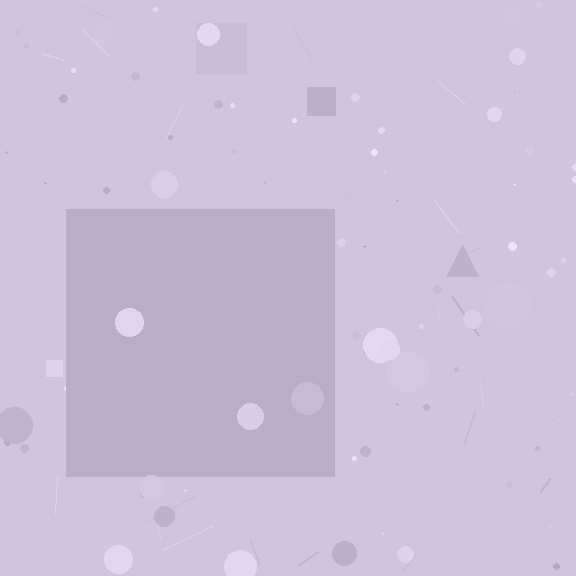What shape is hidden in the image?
A square is hidden in the image.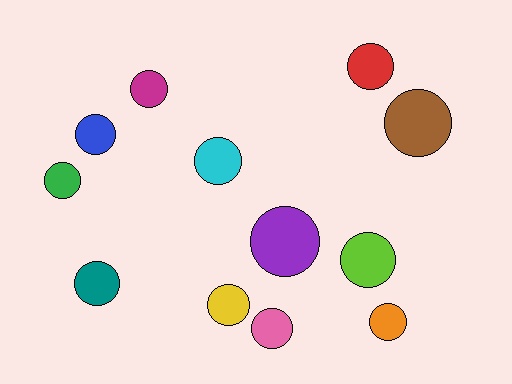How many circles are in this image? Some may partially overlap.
There are 12 circles.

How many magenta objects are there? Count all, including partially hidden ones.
There is 1 magenta object.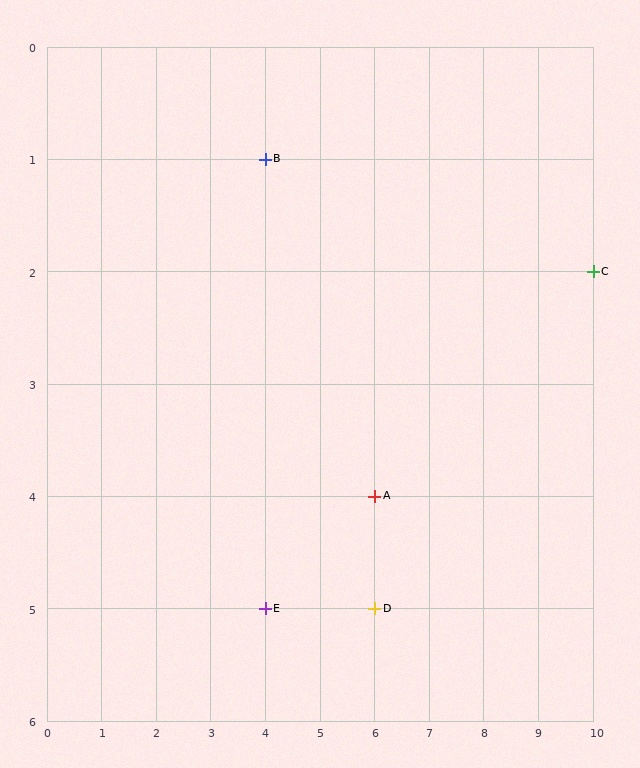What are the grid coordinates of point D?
Point D is at grid coordinates (6, 5).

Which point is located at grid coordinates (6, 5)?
Point D is at (6, 5).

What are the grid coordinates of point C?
Point C is at grid coordinates (10, 2).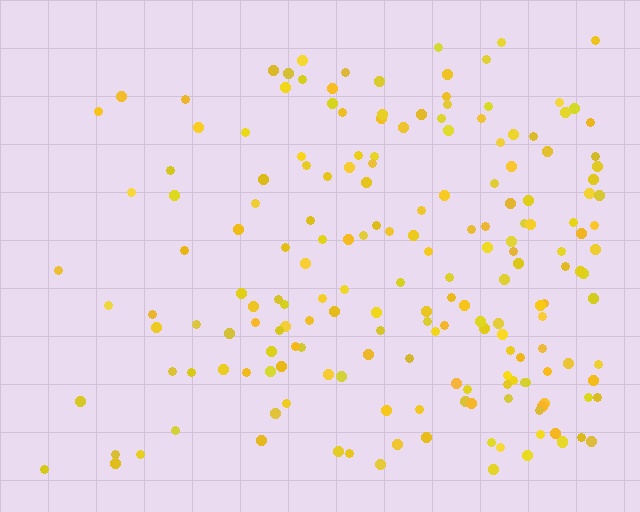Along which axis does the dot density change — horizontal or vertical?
Horizontal.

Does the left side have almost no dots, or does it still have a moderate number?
Still a moderate number, just noticeably fewer than the right.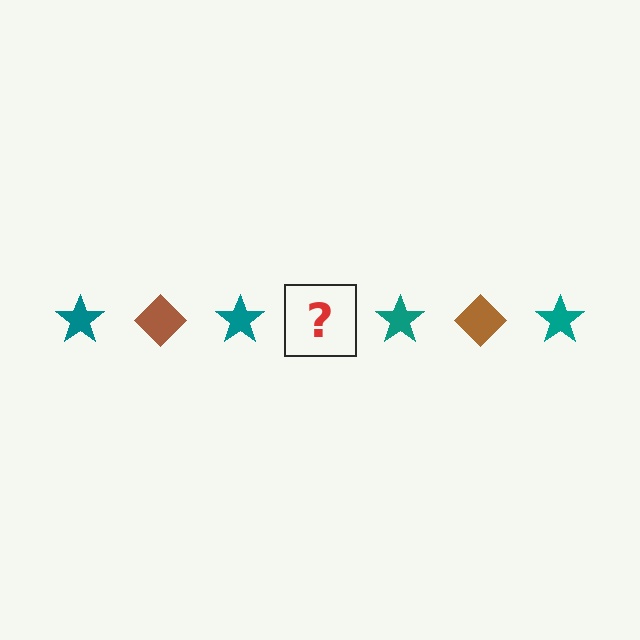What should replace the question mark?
The question mark should be replaced with a brown diamond.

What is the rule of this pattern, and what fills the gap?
The rule is that the pattern alternates between teal star and brown diamond. The gap should be filled with a brown diamond.